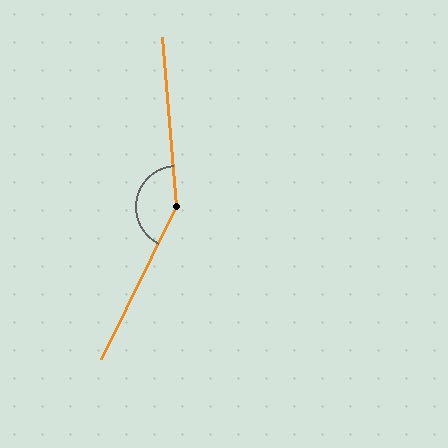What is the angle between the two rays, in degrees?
Approximately 149 degrees.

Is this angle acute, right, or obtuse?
It is obtuse.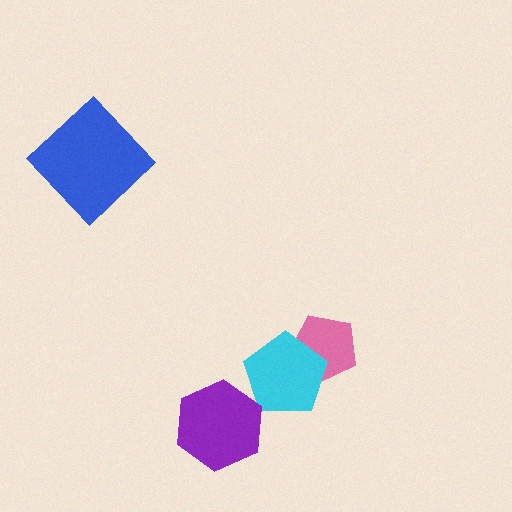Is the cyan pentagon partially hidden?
No, no other shape covers it.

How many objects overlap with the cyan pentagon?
1 object overlaps with the cyan pentagon.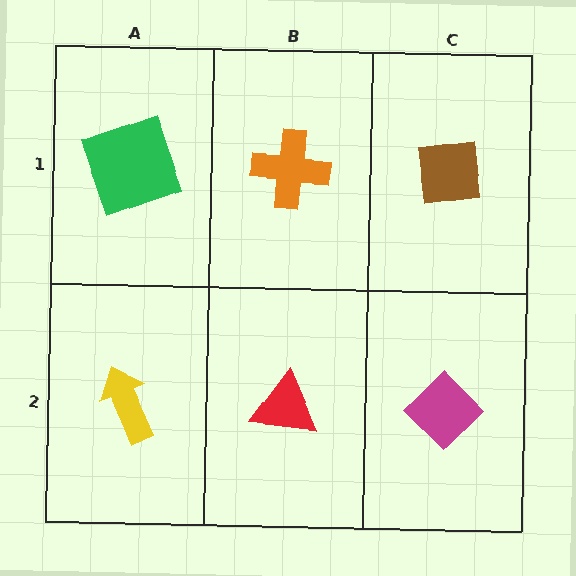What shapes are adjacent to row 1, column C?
A magenta diamond (row 2, column C), an orange cross (row 1, column B).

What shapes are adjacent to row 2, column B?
An orange cross (row 1, column B), a yellow arrow (row 2, column A), a magenta diamond (row 2, column C).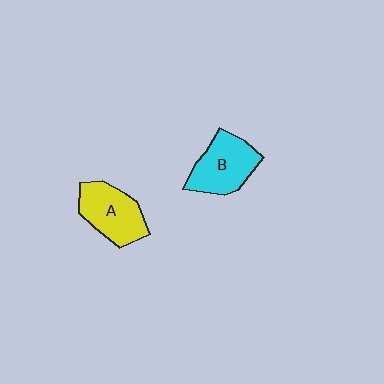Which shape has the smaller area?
Shape A (yellow).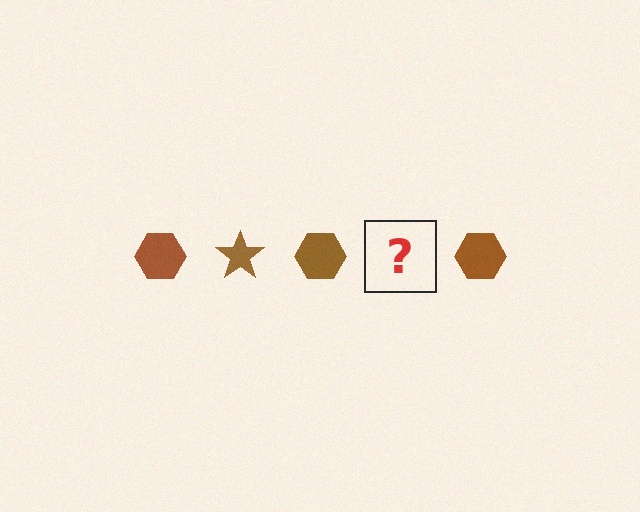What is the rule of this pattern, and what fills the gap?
The rule is that the pattern cycles through hexagon, star shapes in brown. The gap should be filled with a brown star.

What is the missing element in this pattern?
The missing element is a brown star.